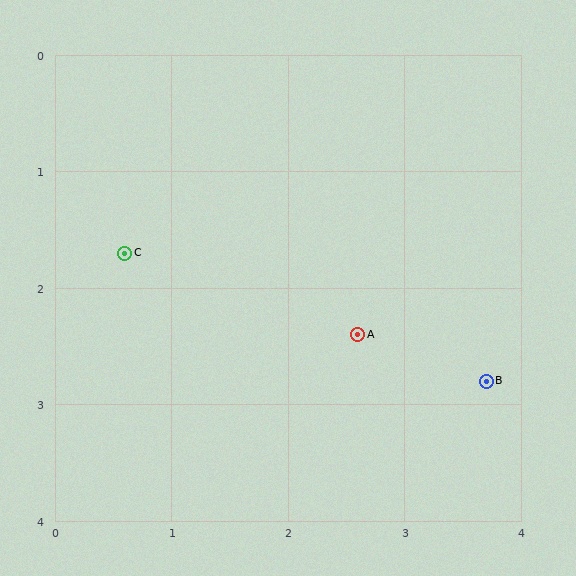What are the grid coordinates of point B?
Point B is at approximately (3.7, 2.8).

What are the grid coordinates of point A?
Point A is at approximately (2.6, 2.4).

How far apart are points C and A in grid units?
Points C and A are about 2.1 grid units apart.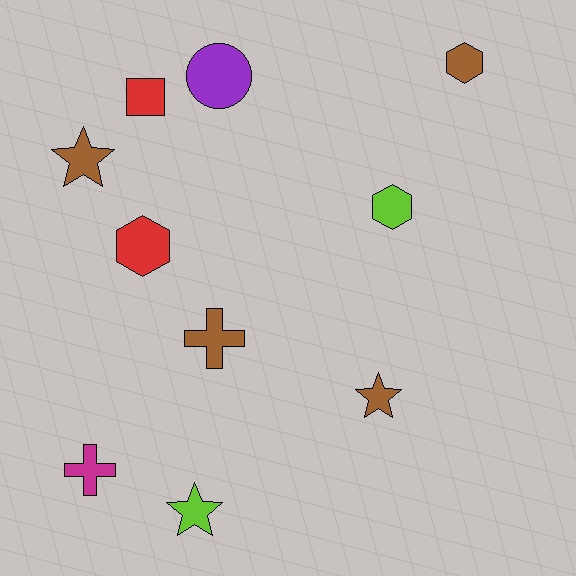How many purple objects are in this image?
There is 1 purple object.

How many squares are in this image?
There is 1 square.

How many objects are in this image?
There are 10 objects.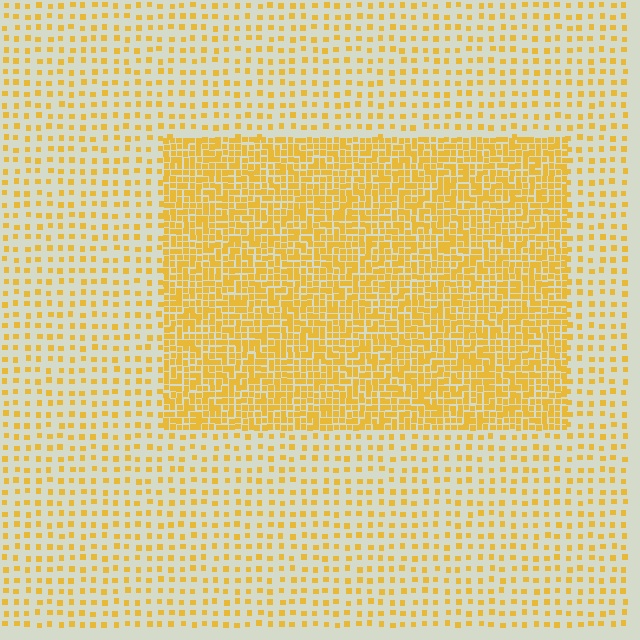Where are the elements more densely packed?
The elements are more densely packed inside the rectangle boundary.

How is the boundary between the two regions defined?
The boundary is defined by a change in element density (approximately 2.9x ratio). All elements are the same color, size, and shape.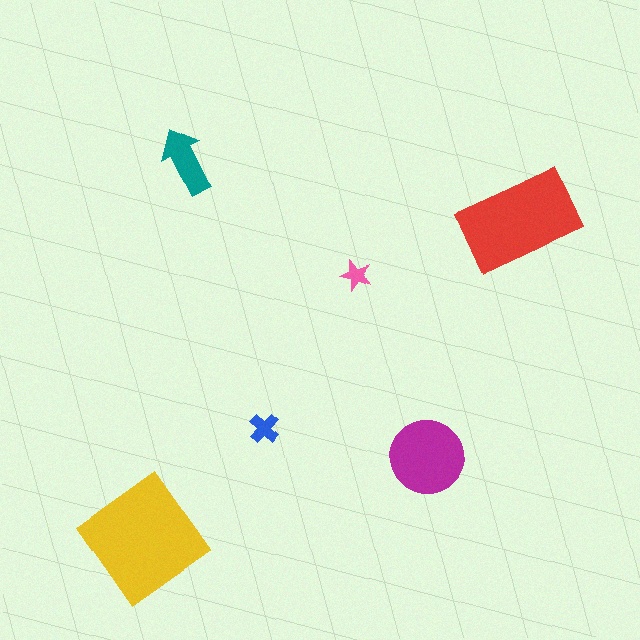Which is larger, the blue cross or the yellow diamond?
The yellow diamond.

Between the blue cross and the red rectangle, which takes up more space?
The red rectangle.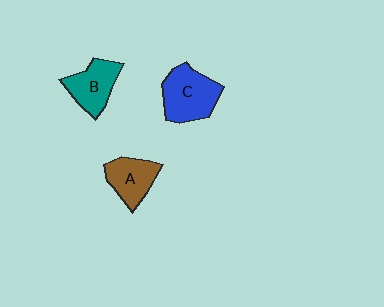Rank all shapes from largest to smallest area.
From largest to smallest: C (blue), B (teal), A (brown).